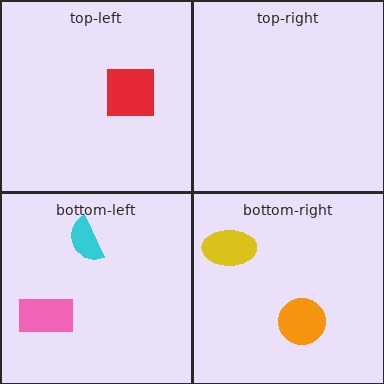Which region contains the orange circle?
The bottom-right region.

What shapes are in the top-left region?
The red square.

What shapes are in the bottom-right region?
The orange circle, the yellow ellipse.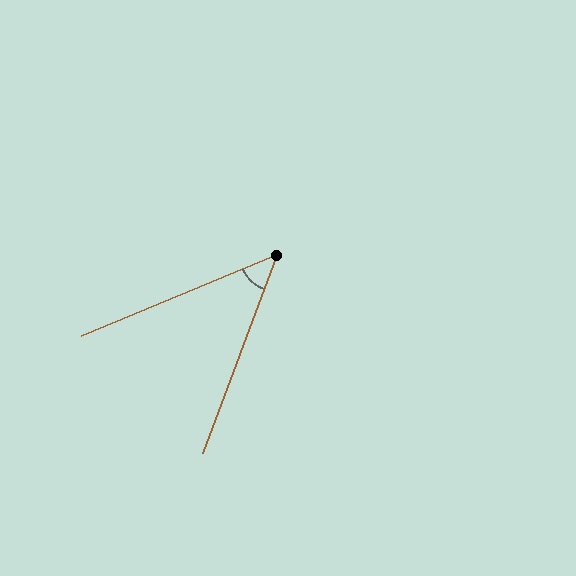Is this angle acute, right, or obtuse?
It is acute.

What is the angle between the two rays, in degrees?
Approximately 47 degrees.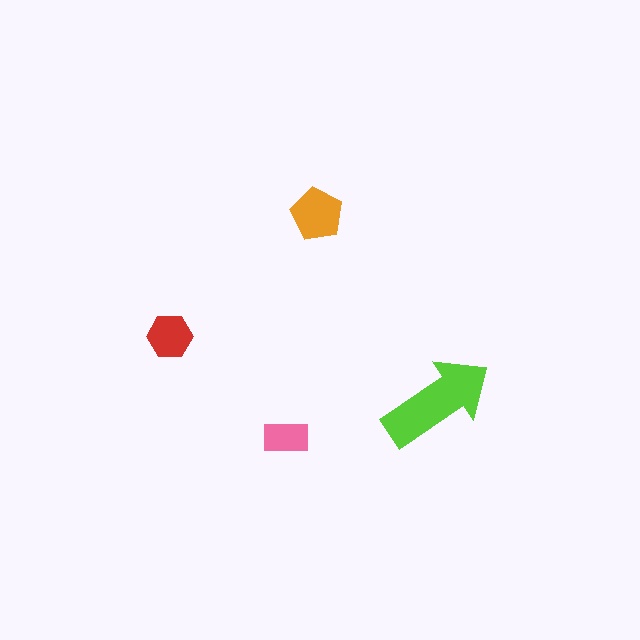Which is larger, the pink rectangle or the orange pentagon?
The orange pentagon.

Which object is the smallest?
The pink rectangle.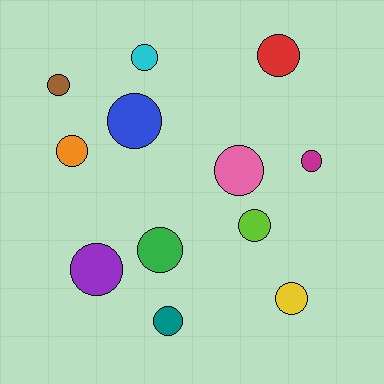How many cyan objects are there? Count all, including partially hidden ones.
There is 1 cyan object.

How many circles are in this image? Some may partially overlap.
There are 12 circles.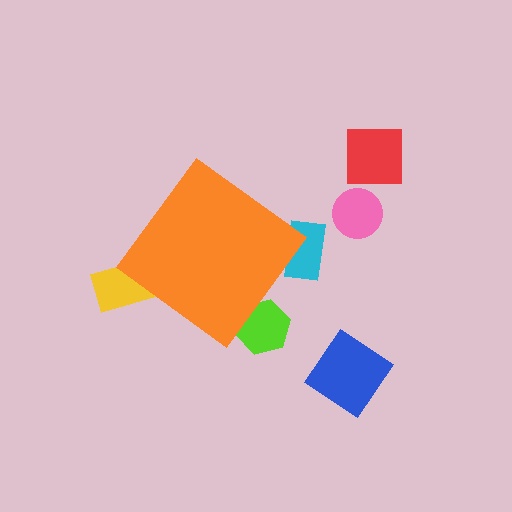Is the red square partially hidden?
No, the red square is fully visible.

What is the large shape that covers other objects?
An orange diamond.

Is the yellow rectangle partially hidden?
Yes, the yellow rectangle is partially hidden behind the orange diamond.